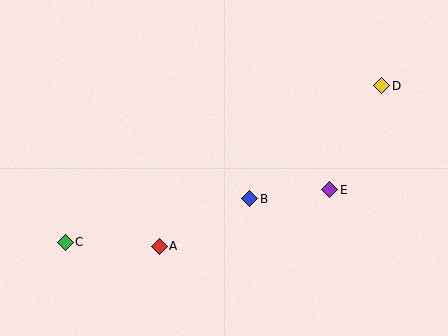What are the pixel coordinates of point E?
Point E is at (330, 190).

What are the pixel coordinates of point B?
Point B is at (250, 199).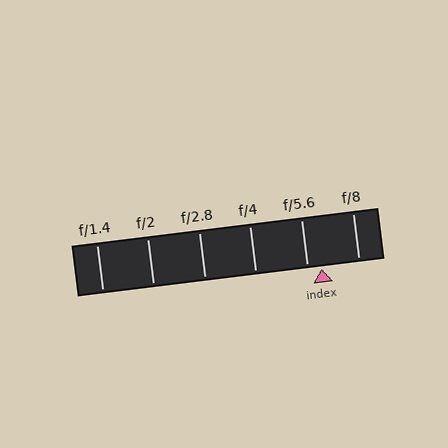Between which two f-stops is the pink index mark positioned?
The index mark is between f/5.6 and f/8.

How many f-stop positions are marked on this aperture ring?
There are 6 f-stop positions marked.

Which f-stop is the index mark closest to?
The index mark is closest to f/5.6.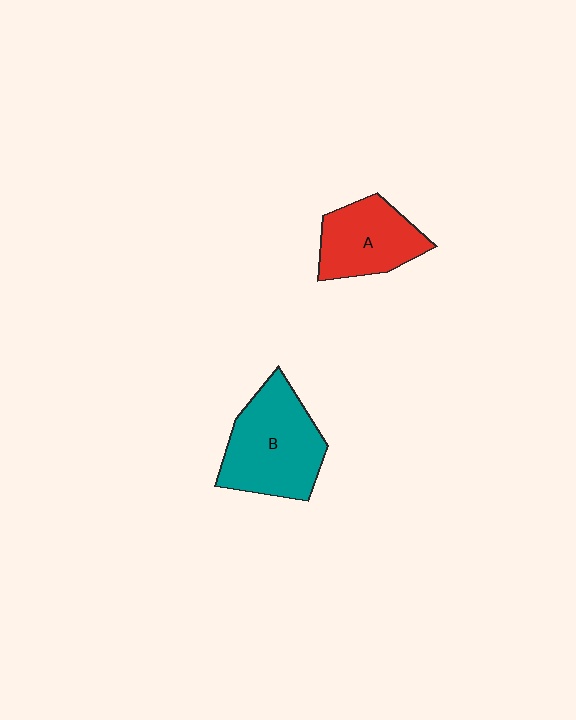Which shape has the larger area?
Shape B (teal).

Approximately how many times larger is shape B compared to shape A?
Approximately 1.4 times.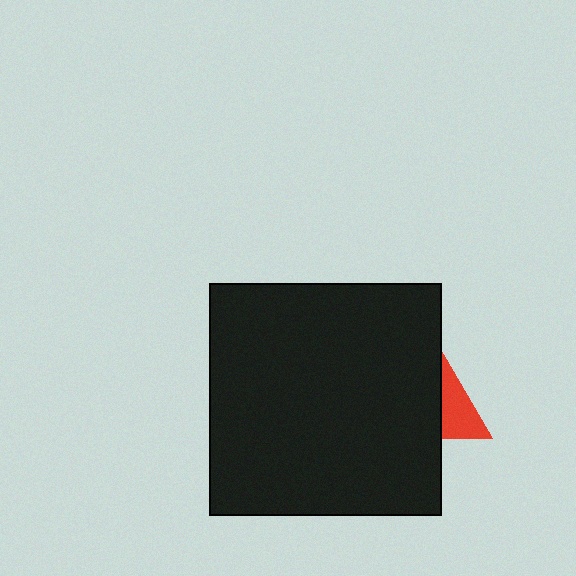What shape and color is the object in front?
The object in front is a black square.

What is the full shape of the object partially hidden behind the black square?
The partially hidden object is a red triangle.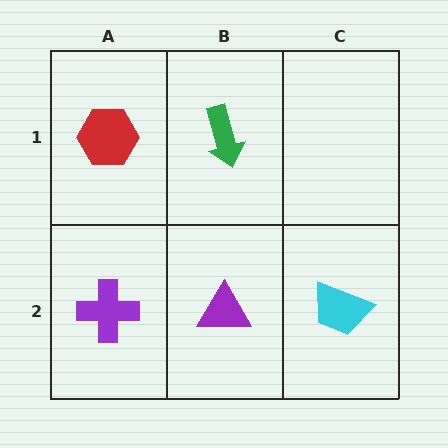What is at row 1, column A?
A red hexagon.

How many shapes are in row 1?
2 shapes.